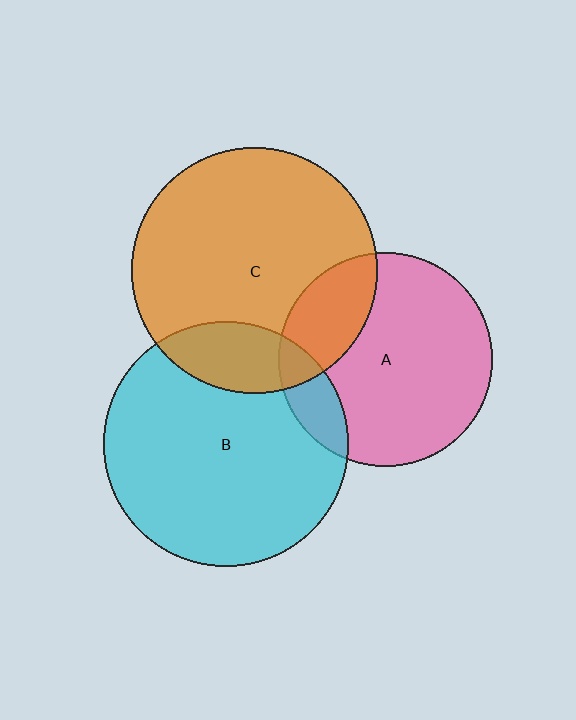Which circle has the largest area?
Circle C (orange).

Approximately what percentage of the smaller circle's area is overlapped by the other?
Approximately 15%.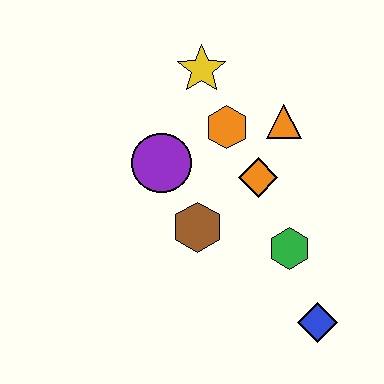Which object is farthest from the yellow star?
The blue diamond is farthest from the yellow star.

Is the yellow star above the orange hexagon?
Yes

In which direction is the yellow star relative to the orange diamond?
The yellow star is above the orange diamond.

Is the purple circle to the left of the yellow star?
Yes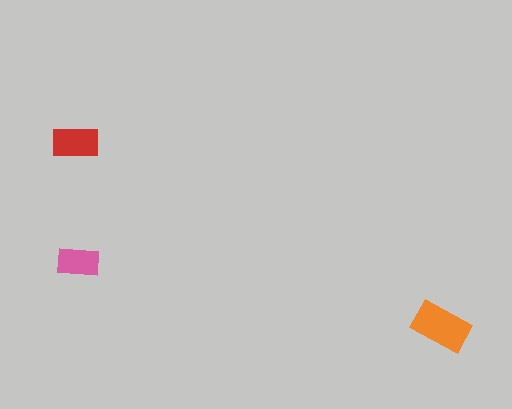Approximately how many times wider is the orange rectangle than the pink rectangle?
About 1.5 times wider.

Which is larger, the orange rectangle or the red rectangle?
The orange one.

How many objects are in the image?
There are 3 objects in the image.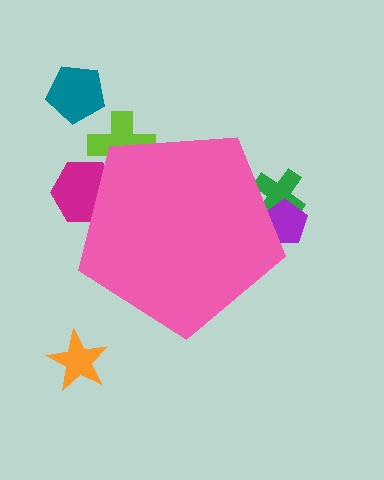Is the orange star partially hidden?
No, the orange star is fully visible.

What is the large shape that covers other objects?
A pink pentagon.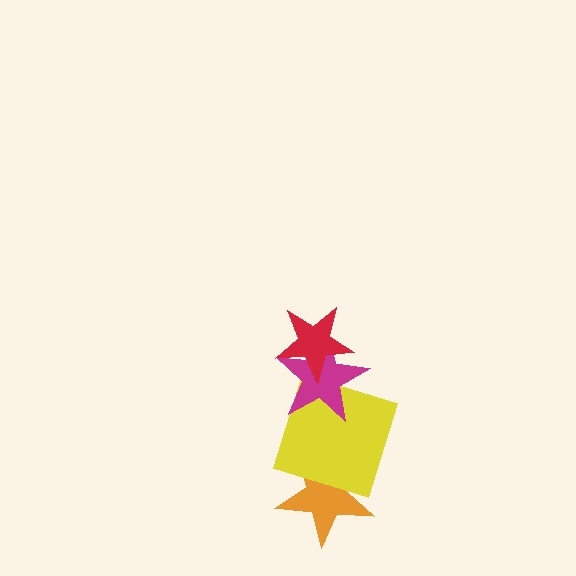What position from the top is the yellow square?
The yellow square is 3rd from the top.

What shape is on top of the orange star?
The yellow square is on top of the orange star.